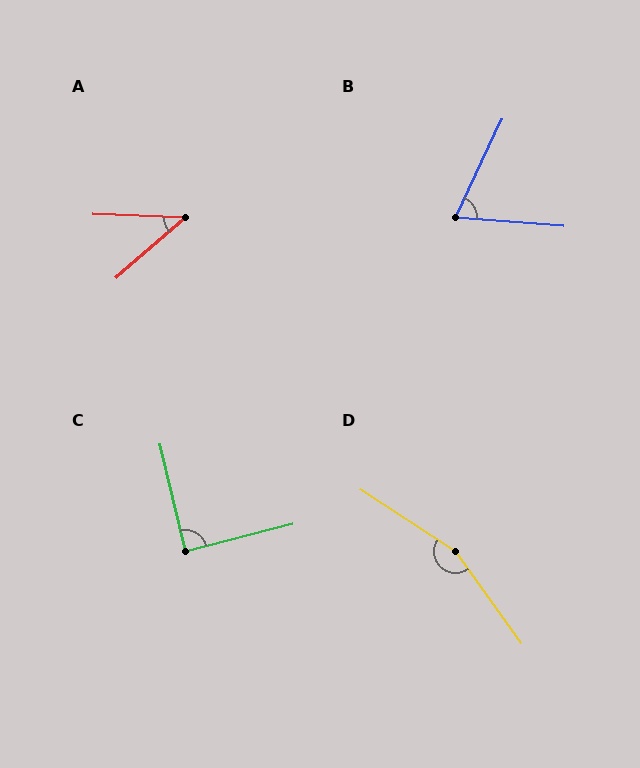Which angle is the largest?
D, at approximately 158 degrees.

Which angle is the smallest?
A, at approximately 43 degrees.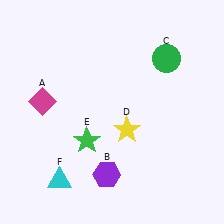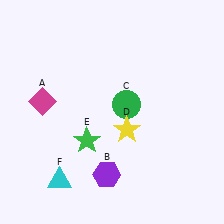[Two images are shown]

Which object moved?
The green circle (C) moved down.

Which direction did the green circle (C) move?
The green circle (C) moved down.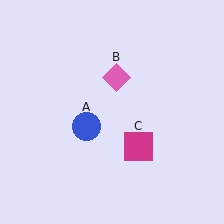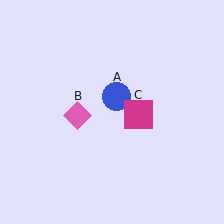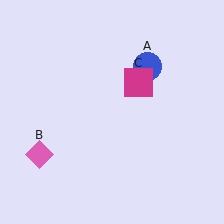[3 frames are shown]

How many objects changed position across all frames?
3 objects changed position: blue circle (object A), pink diamond (object B), magenta square (object C).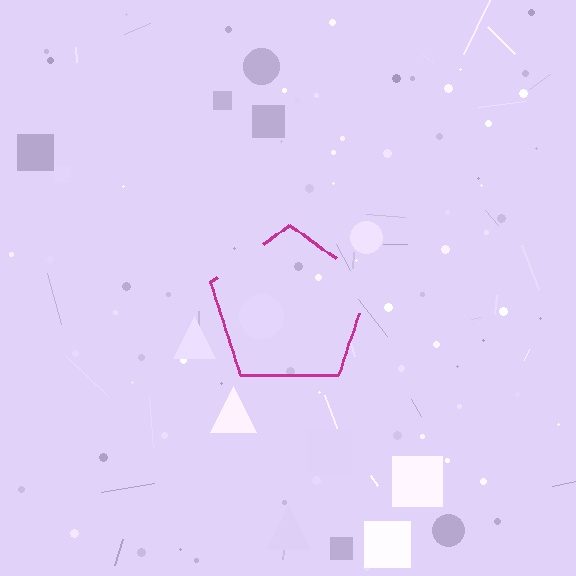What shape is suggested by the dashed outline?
The dashed outline suggests a pentagon.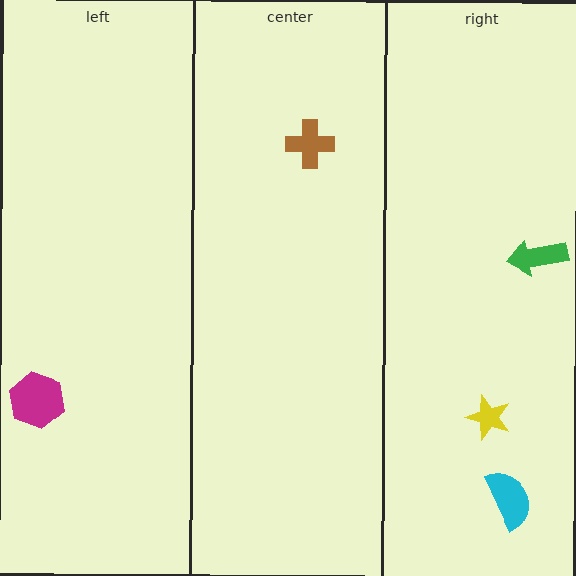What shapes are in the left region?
The magenta hexagon.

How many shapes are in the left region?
1.